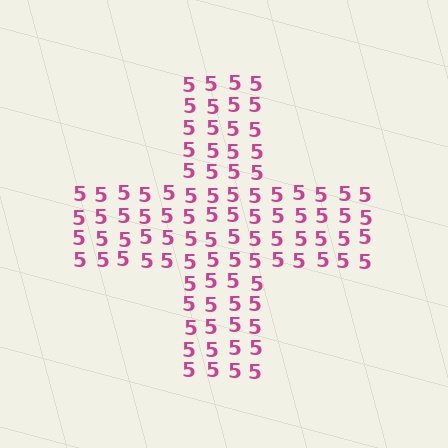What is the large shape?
The large shape is a cross.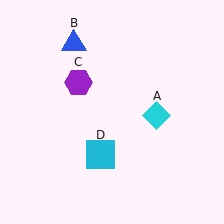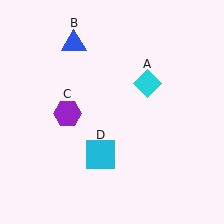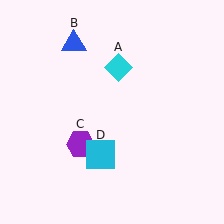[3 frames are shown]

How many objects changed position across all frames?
2 objects changed position: cyan diamond (object A), purple hexagon (object C).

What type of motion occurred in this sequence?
The cyan diamond (object A), purple hexagon (object C) rotated counterclockwise around the center of the scene.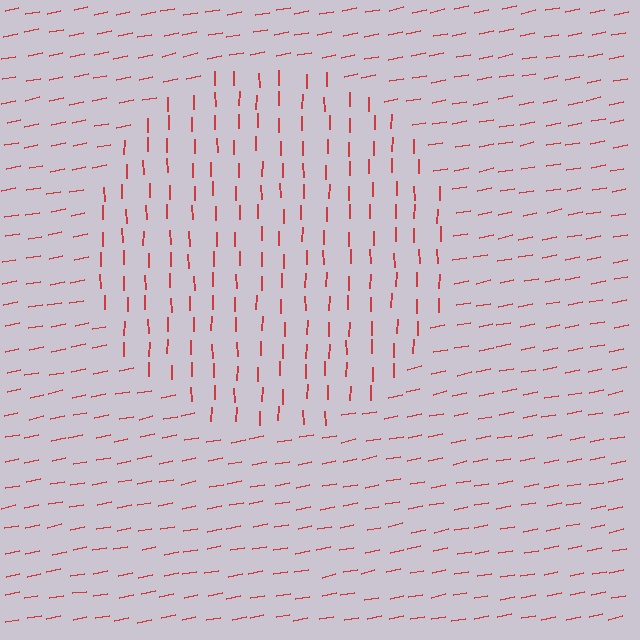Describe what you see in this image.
The image is filled with small red line segments. A circle region in the image has lines oriented differently from the surrounding lines, creating a visible texture boundary.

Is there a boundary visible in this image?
Yes, there is a texture boundary formed by a change in line orientation.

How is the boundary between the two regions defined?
The boundary is defined purely by a change in line orientation (approximately 79 degrees difference). All lines are the same color and thickness.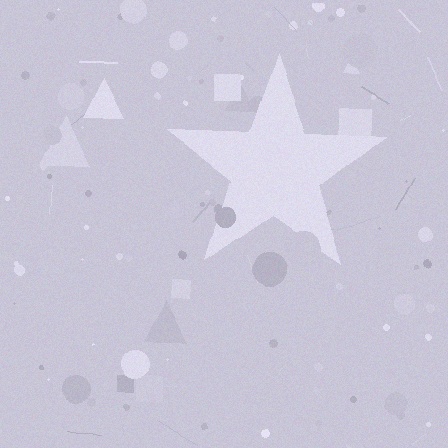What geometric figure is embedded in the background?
A star is embedded in the background.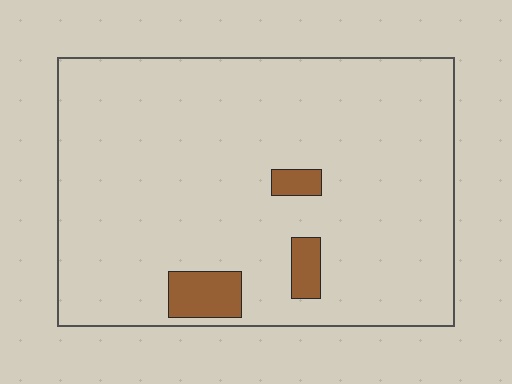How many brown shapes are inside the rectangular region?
3.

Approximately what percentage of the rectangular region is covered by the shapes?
Approximately 5%.